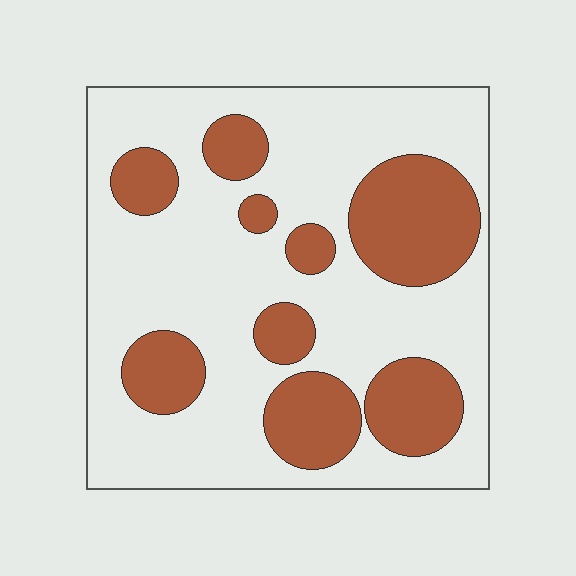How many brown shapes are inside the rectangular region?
9.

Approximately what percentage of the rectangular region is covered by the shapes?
Approximately 30%.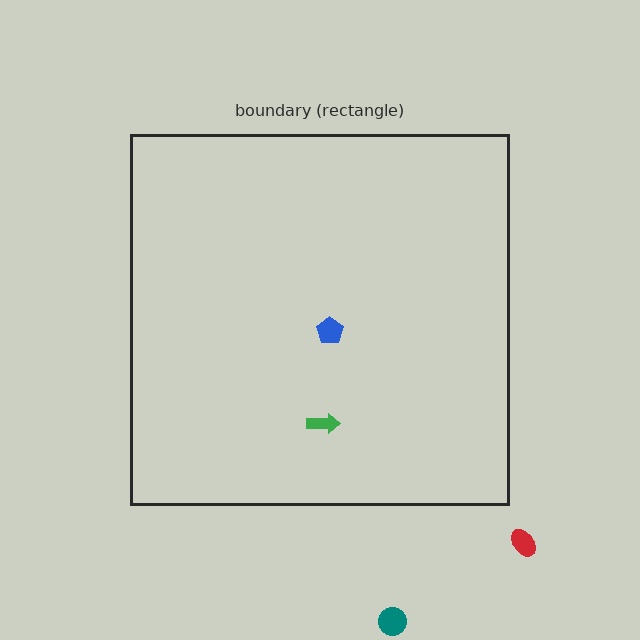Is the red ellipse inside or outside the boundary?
Outside.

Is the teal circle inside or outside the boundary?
Outside.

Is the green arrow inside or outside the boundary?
Inside.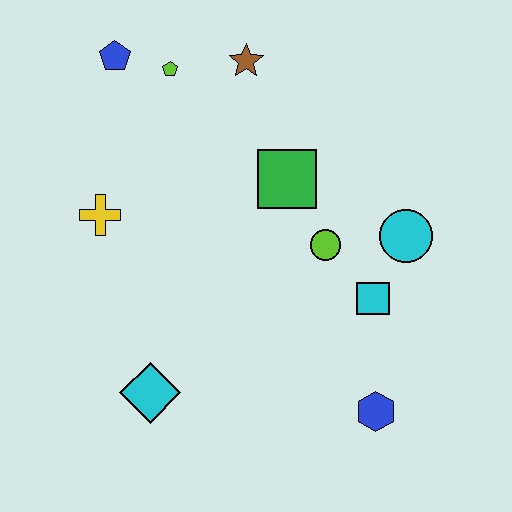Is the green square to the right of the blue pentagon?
Yes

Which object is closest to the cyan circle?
The cyan square is closest to the cyan circle.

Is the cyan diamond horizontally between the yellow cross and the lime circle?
Yes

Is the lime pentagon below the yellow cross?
No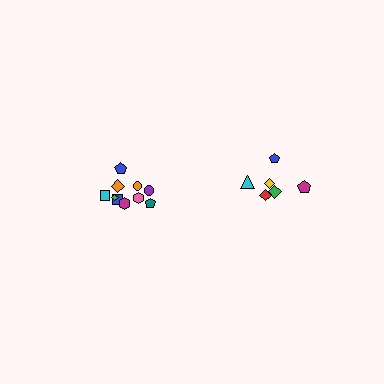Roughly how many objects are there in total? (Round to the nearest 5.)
Roughly 15 objects in total.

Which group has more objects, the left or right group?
The left group.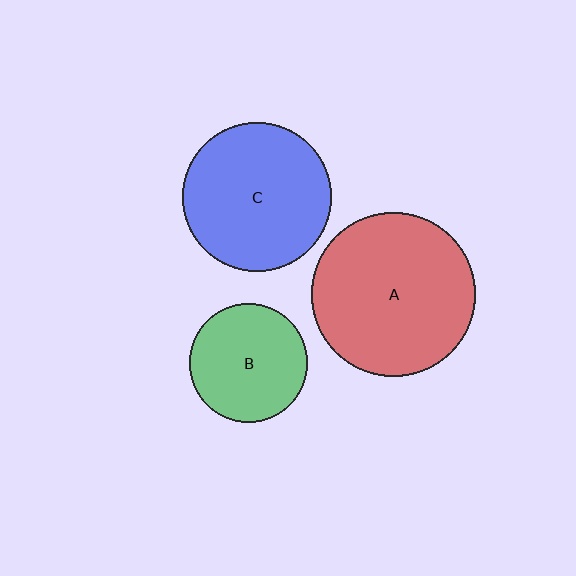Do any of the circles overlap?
No, none of the circles overlap.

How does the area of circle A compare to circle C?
Approximately 1.2 times.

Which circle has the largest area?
Circle A (red).